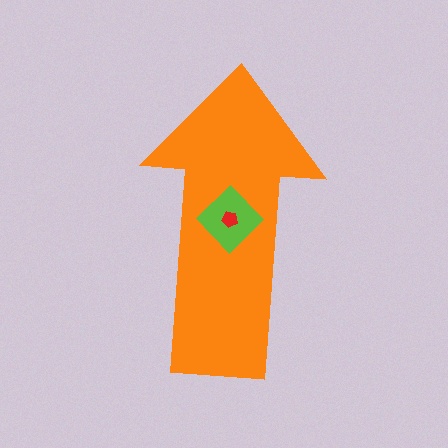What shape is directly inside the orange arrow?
The lime diamond.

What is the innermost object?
The red pentagon.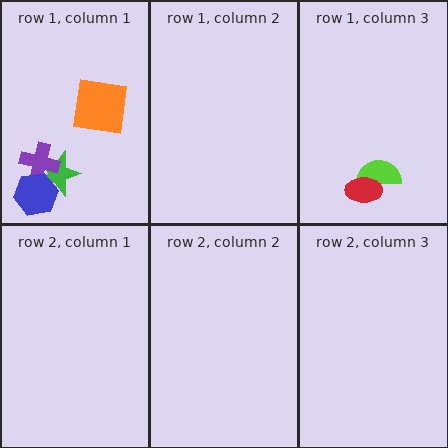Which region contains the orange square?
The row 1, column 1 region.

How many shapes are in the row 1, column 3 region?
2.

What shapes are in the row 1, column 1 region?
The green star, the orange square, the purple cross, the blue hexagon.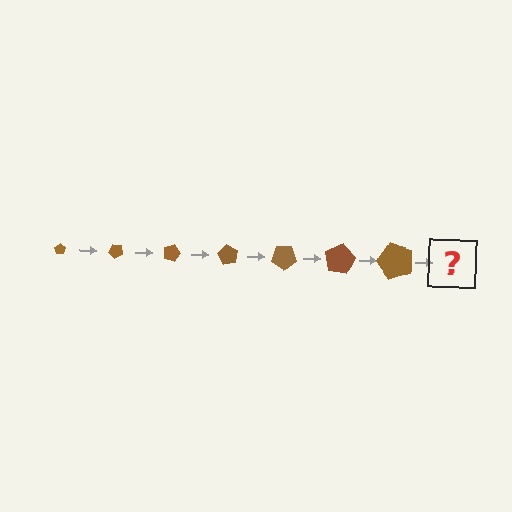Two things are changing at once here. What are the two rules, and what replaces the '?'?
The two rules are that the pentagon grows larger each step and it rotates 45 degrees each step. The '?' should be a pentagon, larger than the previous one and rotated 315 degrees from the start.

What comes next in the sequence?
The next element should be a pentagon, larger than the previous one and rotated 315 degrees from the start.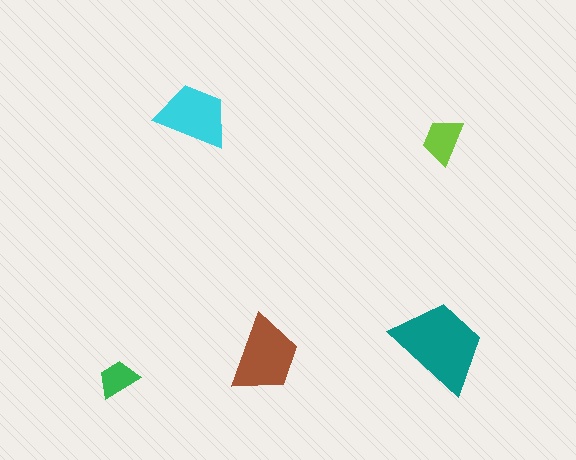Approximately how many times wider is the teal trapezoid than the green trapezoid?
About 2.5 times wider.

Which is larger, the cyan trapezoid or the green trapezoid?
The cyan one.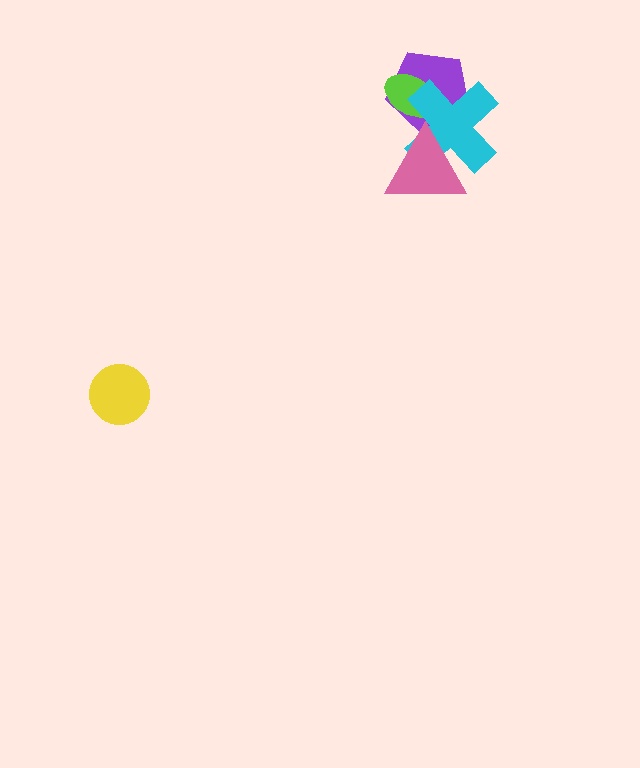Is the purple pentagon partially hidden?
Yes, it is partially covered by another shape.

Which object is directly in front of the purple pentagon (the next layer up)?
The lime ellipse is directly in front of the purple pentagon.